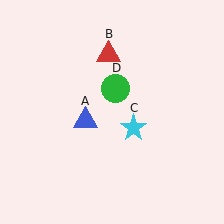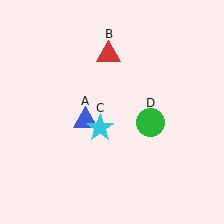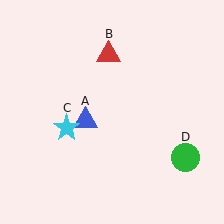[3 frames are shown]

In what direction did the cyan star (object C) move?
The cyan star (object C) moved left.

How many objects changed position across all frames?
2 objects changed position: cyan star (object C), green circle (object D).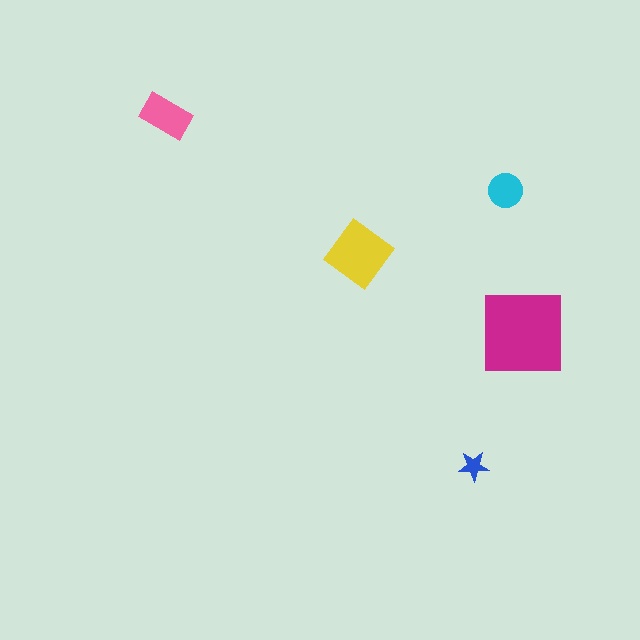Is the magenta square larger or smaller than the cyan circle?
Larger.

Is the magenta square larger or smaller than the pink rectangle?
Larger.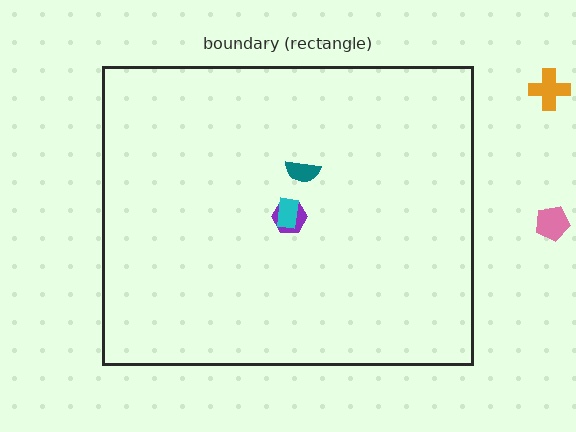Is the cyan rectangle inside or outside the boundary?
Inside.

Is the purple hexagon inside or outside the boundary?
Inside.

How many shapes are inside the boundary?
3 inside, 2 outside.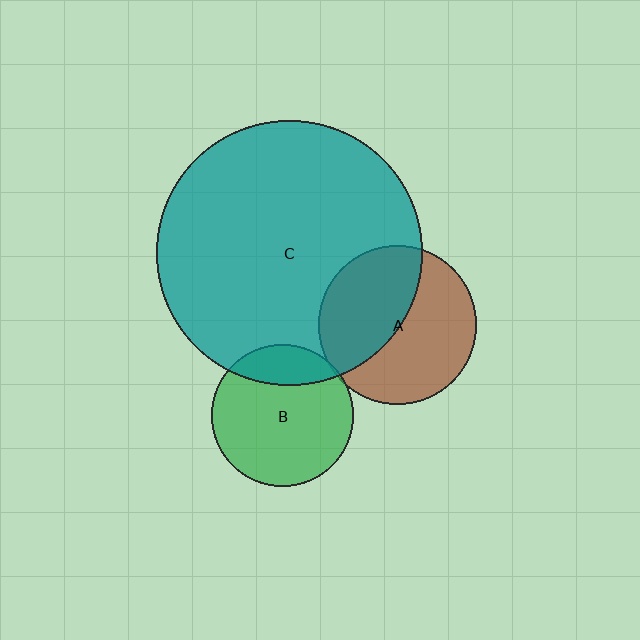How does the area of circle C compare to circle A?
Approximately 2.8 times.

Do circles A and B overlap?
Yes.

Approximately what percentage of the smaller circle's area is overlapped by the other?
Approximately 5%.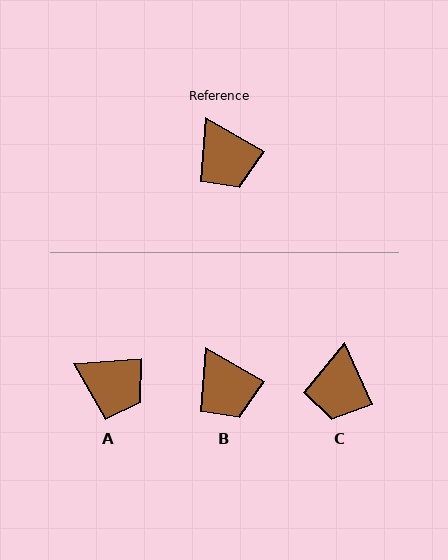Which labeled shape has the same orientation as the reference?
B.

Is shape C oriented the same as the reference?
No, it is off by about 35 degrees.